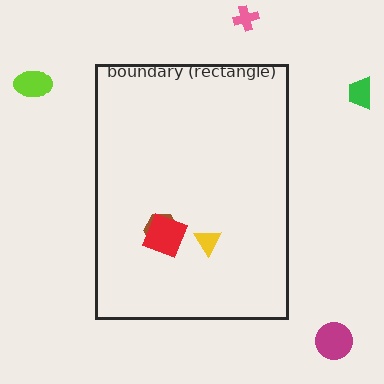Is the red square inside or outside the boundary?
Inside.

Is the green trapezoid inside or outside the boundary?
Outside.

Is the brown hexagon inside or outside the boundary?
Inside.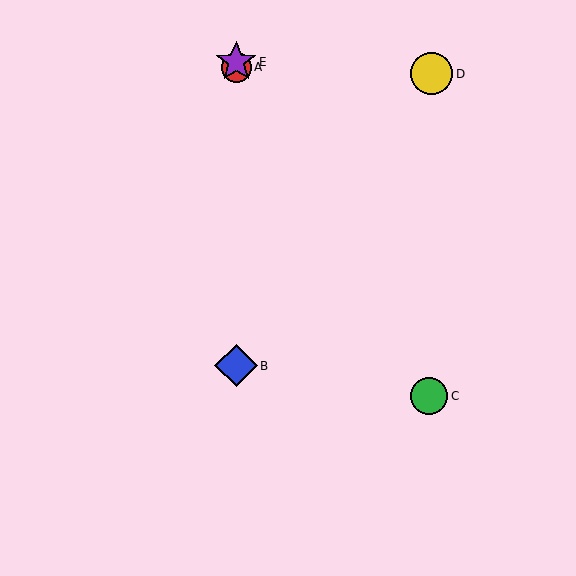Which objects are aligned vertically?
Objects A, B, E are aligned vertically.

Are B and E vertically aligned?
Yes, both are at x≈236.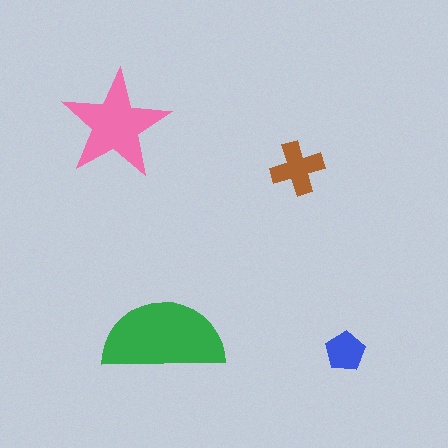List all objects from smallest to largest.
The blue pentagon, the brown cross, the pink star, the green semicircle.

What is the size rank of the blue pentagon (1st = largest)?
4th.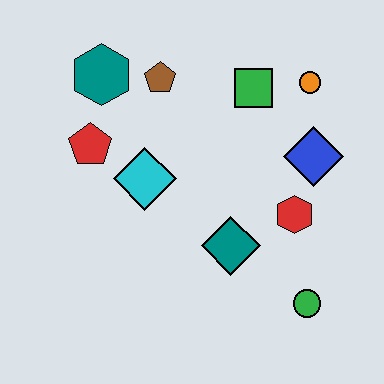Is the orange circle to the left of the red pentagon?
No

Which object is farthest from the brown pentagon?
The green circle is farthest from the brown pentagon.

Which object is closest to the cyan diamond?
The red pentagon is closest to the cyan diamond.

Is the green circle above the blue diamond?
No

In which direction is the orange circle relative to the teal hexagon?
The orange circle is to the right of the teal hexagon.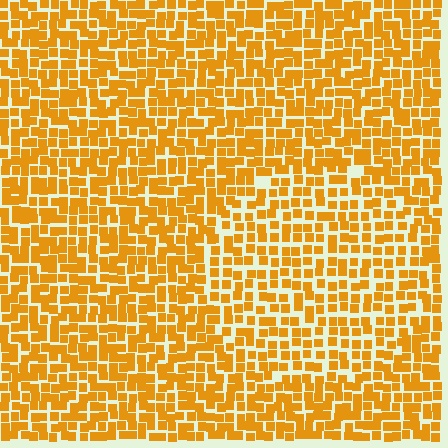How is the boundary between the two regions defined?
The boundary is defined by a change in element density (approximately 1.4x ratio). All elements are the same color, size, and shape.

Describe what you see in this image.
The image contains small orange elements arranged at two different densities. A circle-shaped region is visible where the elements are less densely packed than the surrounding area.